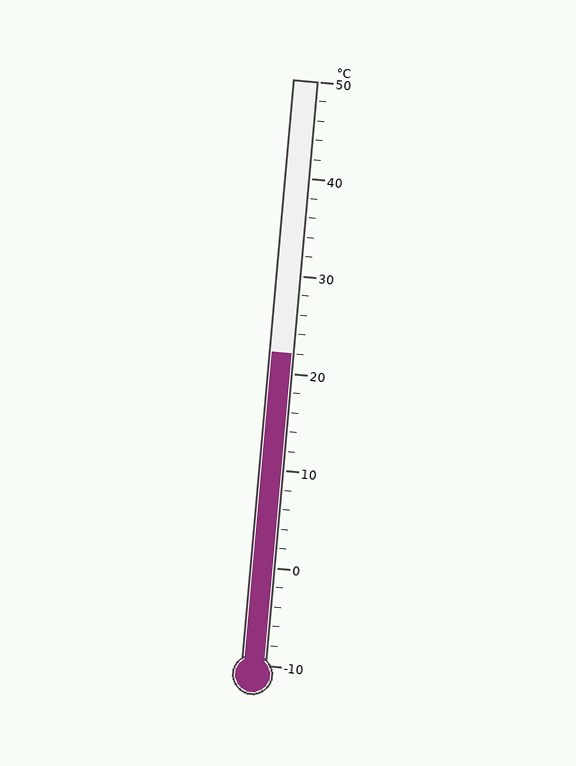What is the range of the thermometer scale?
The thermometer scale ranges from -10°C to 50°C.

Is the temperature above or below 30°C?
The temperature is below 30°C.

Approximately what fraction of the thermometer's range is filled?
The thermometer is filled to approximately 55% of its range.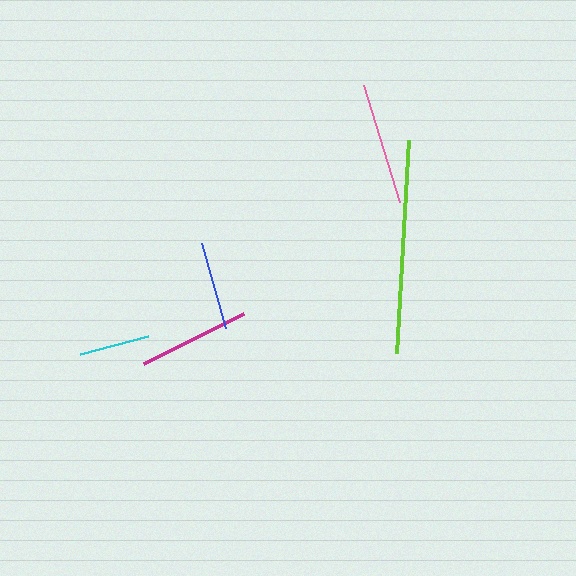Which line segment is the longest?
The lime line is the longest at approximately 214 pixels.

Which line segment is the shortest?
The cyan line is the shortest at approximately 70 pixels.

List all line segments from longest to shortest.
From longest to shortest: lime, pink, magenta, blue, cyan.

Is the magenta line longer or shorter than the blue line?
The magenta line is longer than the blue line.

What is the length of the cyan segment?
The cyan segment is approximately 70 pixels long.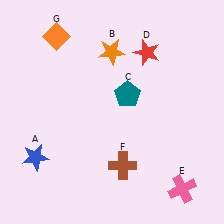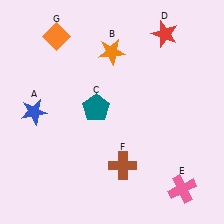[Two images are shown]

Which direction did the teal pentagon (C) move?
The teal pentagon (C) moved left.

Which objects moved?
The objects that moved are: the blue star (A), the teal pentagon (C), the red star (D).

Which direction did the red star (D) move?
The red star (D) moved up.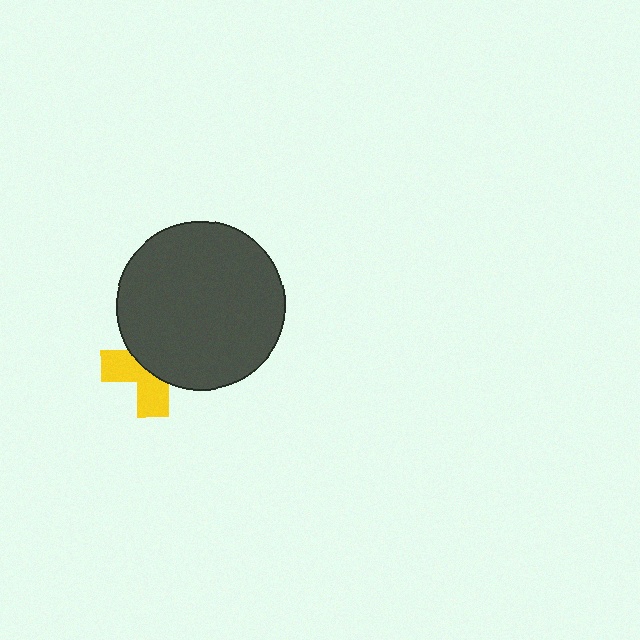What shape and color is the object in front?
The object in front is a dark gray circle.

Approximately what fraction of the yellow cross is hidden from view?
Roughly 56% of the yellow cross is hidden behind the dark gray circle.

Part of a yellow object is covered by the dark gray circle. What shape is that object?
It is a cross.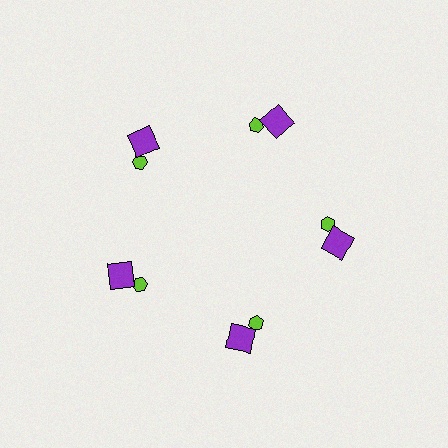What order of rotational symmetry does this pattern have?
This pattern has 5-fold rotational symmetry.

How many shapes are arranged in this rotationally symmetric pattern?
There are 10 shapes, arranged in 5 groups of 2.